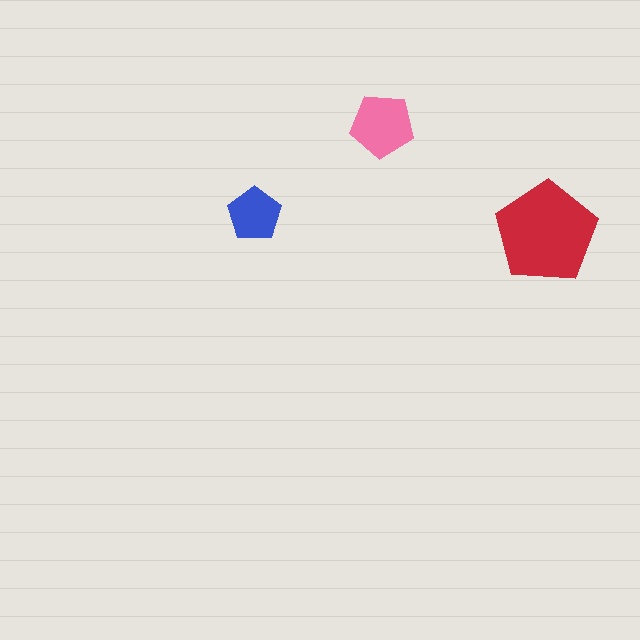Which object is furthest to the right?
The red pentagon is rightmost.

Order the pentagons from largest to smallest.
the red one, the pink one, the blue one.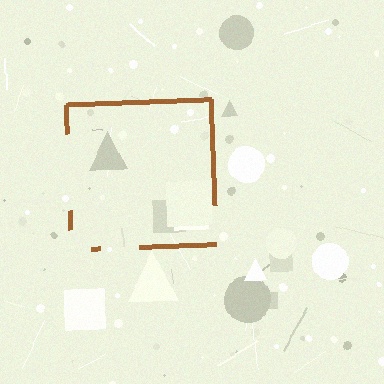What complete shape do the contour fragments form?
The contour fragments form a square.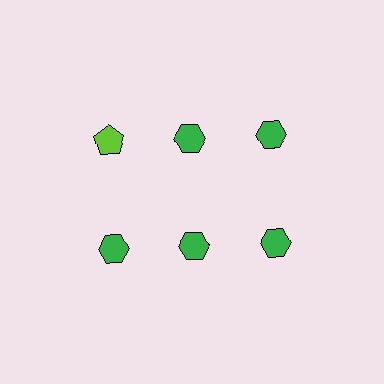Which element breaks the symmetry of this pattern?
The lime pentagon in the top row, leftmost column breaks the symmetry. All other shapes are green hexagons.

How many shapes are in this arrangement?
There are 6 shapes arranged in a grid pattern.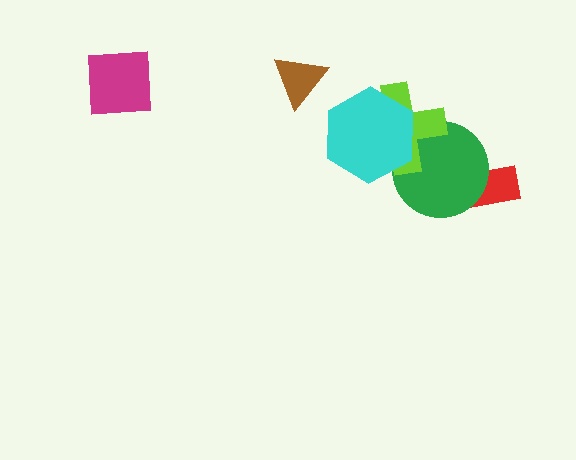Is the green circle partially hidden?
Yes, it is partially covered by another shape.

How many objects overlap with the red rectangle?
1 object overlaps with the red rectangle.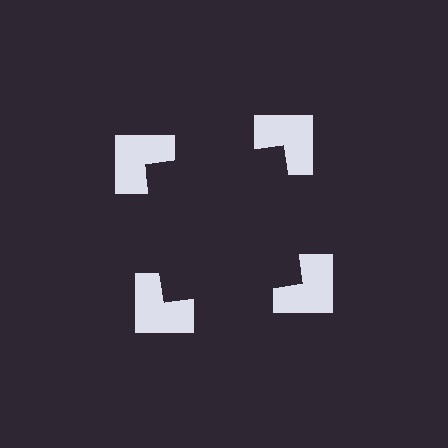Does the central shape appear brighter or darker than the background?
It typically appears slightly darker than the background, even though no actual brightness change is drawn.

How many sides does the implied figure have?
4 sides.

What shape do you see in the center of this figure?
An illusory square — its edges are inferred from the aligned wedge cuts in the notched squares, not physically drawn.